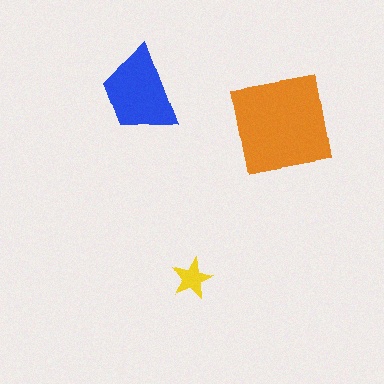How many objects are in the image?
There are 3 objects in the image.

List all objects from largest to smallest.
The orange square, the blue trapezoid, the yellow star.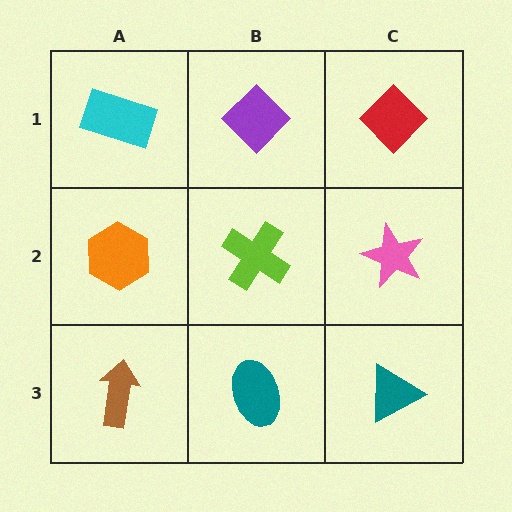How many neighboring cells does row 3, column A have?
2.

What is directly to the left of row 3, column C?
A teal ellipse.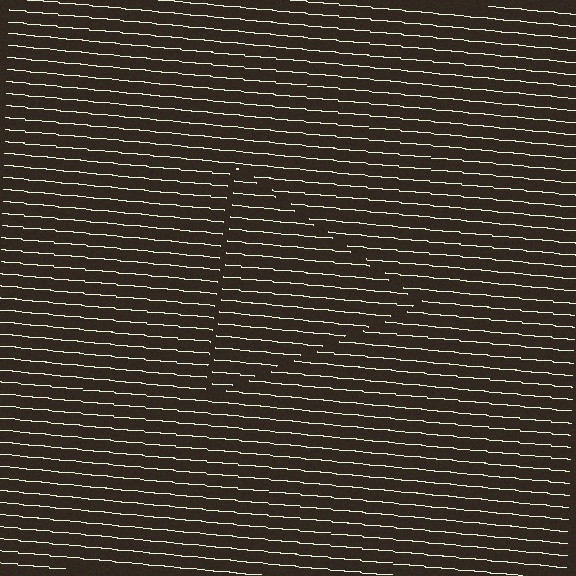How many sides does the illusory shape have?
3 sides — the line-ends trace a triangle.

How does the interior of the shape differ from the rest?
The interior of the shape contains the same grating, shifted by half a period — the contour is defined by the phase discontinuity where line-ends from the inner and outer gratings abut.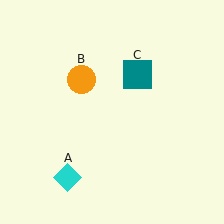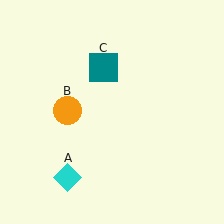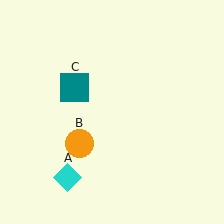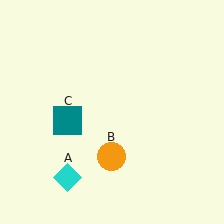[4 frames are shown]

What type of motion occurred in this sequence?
The orange circle (object B), teal square (object C) rotated counterclockwise around the center of the scene.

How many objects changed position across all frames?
2 objects changed position: orange circle (object B), teal square (object C).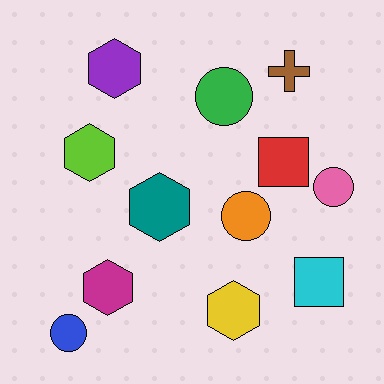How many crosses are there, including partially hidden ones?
There is 1 cross.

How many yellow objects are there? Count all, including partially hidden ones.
There is 1 yellow object.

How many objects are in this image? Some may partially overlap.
There are 12 objects.